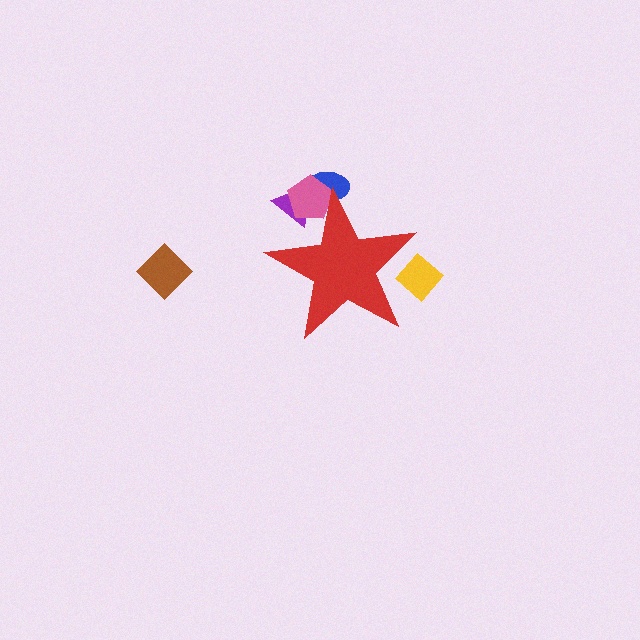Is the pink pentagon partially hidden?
Yes, the pink pentagon is partially hidden behind the red star.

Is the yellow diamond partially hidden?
Yes, the yellow diamond is partially hidden behind the red star.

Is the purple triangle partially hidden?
Yes, the purple triangle is partially hidden behind the red star.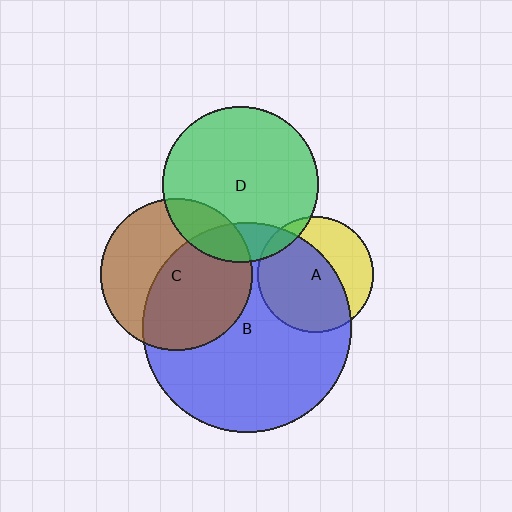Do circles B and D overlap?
Yes.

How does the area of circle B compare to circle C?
Approximately 1.9 times.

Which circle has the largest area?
Circle B (blue).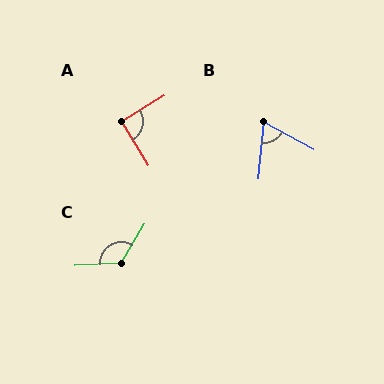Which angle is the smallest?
B, at approximately 67 degrees.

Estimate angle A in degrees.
Approximately 91 degrees.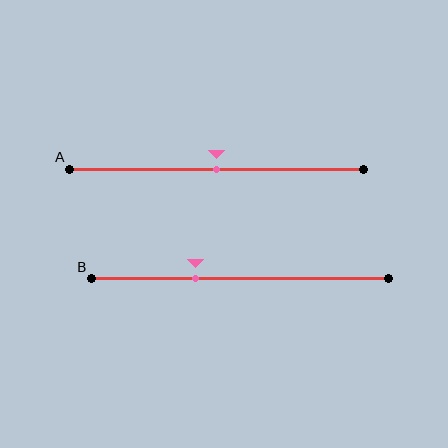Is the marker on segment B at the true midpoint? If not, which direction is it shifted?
No, the marker on segment B is shifted to the left by about 15% of the segment length.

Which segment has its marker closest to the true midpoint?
Segment A has its marker closest to the true midpoint.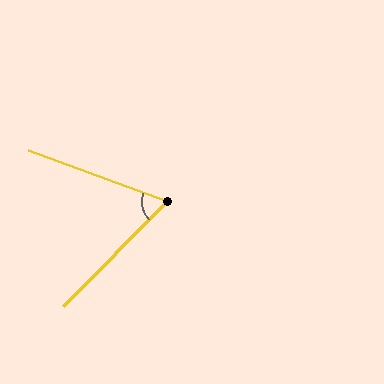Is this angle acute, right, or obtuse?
It is acute.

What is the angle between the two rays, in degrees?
Approximately 66 degrees.